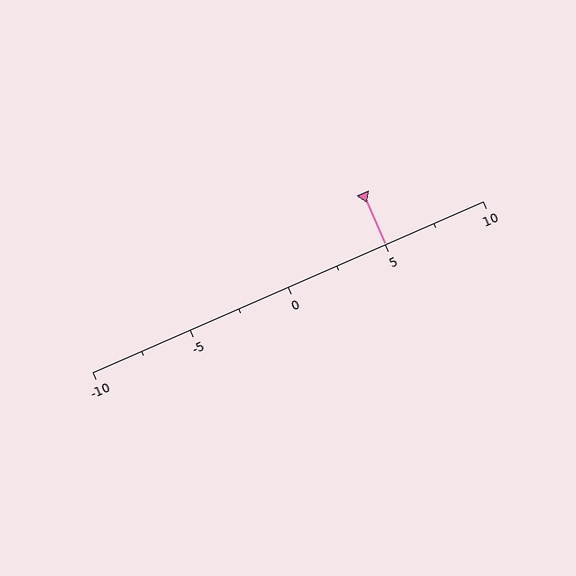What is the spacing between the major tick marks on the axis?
The major ticks are spaced 5 apart.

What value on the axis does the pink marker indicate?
The marker indicates approximately 5.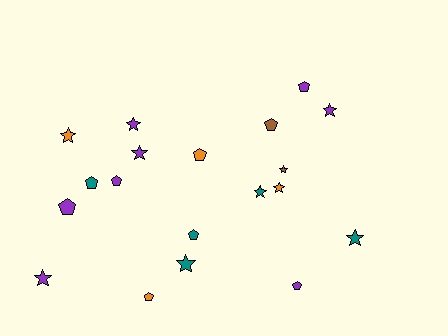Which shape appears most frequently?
Star, with 10 objects.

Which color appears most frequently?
Purple, with 8 objects.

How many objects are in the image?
There are 19 objects.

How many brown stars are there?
There is 1 brown star.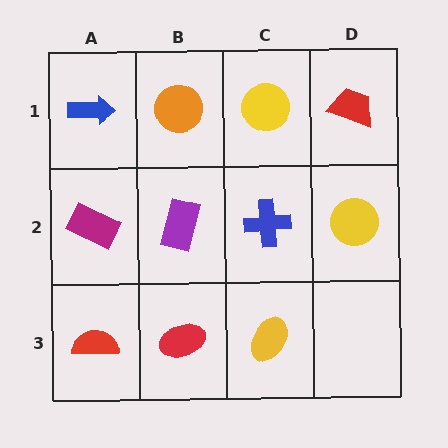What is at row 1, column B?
An orange circle.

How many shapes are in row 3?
3 shapes.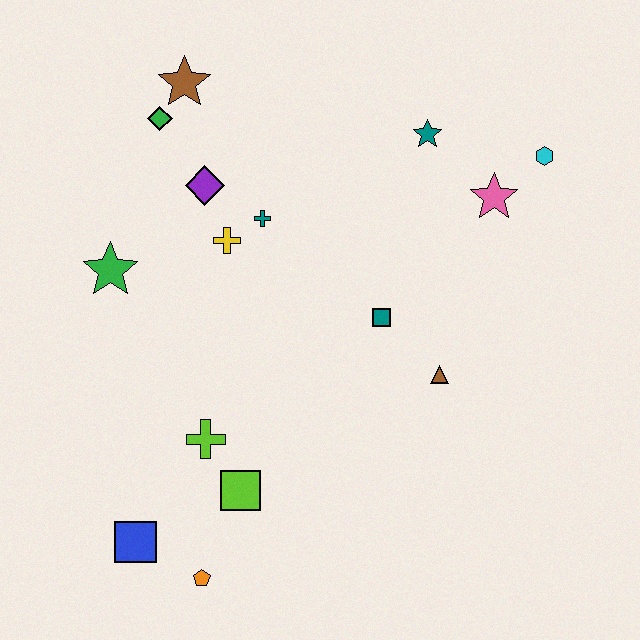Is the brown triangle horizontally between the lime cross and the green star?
No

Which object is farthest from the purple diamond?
The orange pentagon is farthest from the purple diamond.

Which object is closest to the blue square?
The orange pentagon is closest to the blue square.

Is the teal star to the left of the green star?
No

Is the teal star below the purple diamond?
No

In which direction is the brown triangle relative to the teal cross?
The brown triangle is to the right of the teal cross.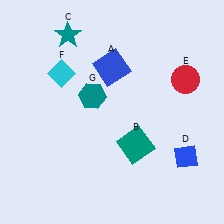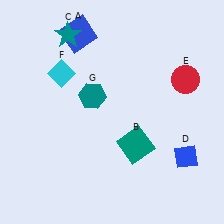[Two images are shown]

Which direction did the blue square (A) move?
The blue square (A) moved up.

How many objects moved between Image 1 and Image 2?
1 object moved between the two images.